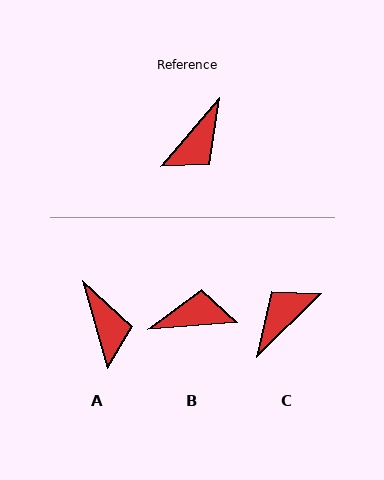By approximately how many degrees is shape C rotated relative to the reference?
Approximately 175 degrees counter-clockwise.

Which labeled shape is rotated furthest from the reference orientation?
C, about 175 degrees away.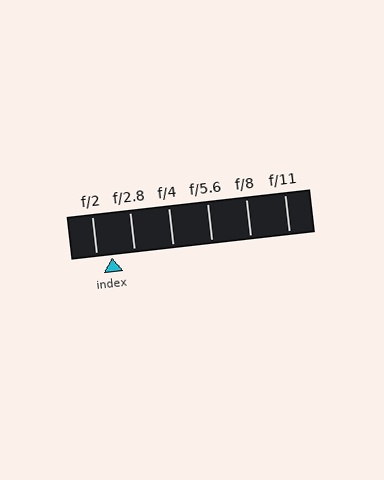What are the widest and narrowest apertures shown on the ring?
The widest aperture shown is f/2 and the narrowest is f/11.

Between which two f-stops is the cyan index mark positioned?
The index mark is between f/2 and f/2.8.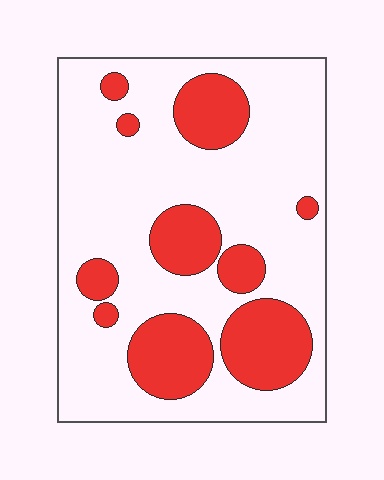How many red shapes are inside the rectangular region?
10.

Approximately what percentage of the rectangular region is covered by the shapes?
Approximately 25%.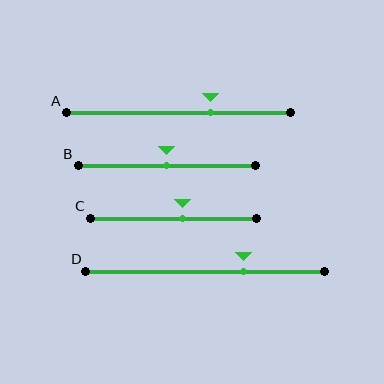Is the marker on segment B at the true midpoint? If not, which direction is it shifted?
Yes, the marker on segment B is at the true midpoint.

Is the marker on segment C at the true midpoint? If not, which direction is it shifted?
No, the marker on segment C is shifted to the right by about 5% of the segment length.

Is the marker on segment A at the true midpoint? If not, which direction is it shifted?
No, the marker on segment A is shifted to the right by about 14% of the segment length.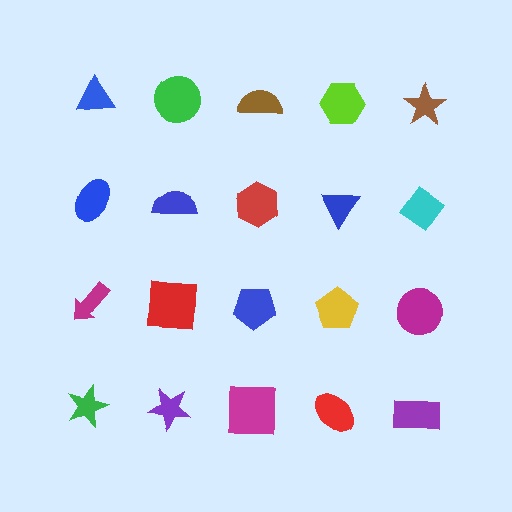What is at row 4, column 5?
A purple rectangle.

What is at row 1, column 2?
A green circle.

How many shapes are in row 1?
5 shapes.